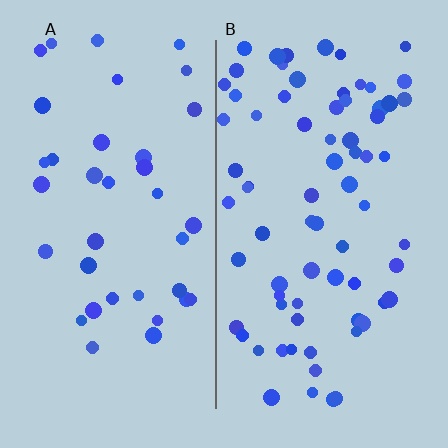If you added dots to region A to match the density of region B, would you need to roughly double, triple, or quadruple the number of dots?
Approximately double.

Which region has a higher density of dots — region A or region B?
B (the right).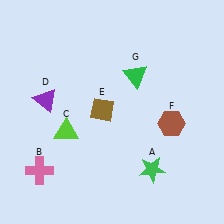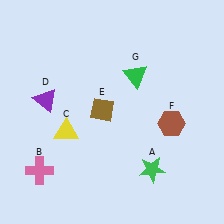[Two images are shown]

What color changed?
The triangle (C) changed from lime in Image 1 to yellow in Image 2.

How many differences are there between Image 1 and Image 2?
There is 1 difference between the two images.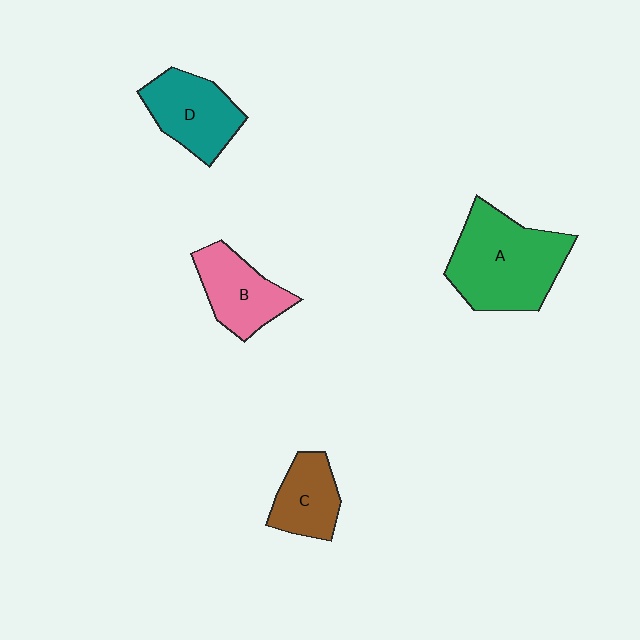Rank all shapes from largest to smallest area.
From largest to smallest: A (green), D (teal), B (pink), C (brown).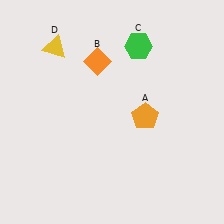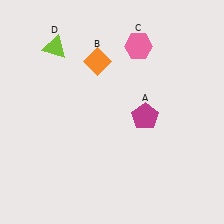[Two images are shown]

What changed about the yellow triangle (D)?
In Image 1, D is yellow. In Image 2, it changed to lime.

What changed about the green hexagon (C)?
In Image 1, C is green. In Image 2, it changed to pink.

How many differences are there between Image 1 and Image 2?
There are 3 differences between the two images.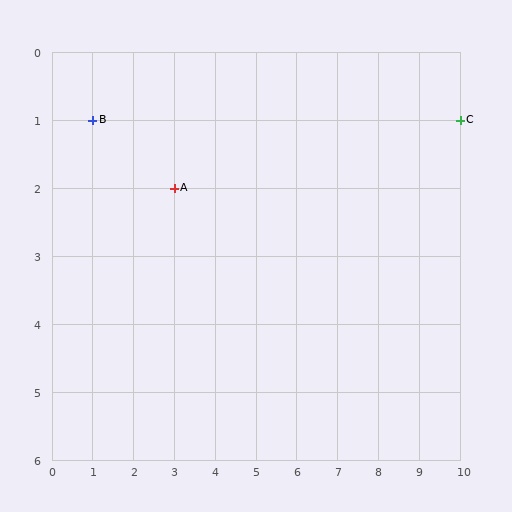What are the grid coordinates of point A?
Point A is at grid coordinates (3, 2).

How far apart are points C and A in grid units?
Points C and A are 7 columns and 1 row apart (about 7.1 grid units diagonally).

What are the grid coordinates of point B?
Point B is at grid coordinates (1, 1).